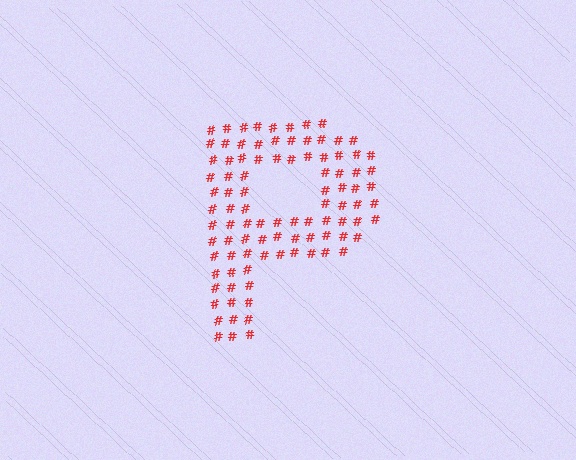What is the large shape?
The large shape is the letter P.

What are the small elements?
The small elements are hash symbols.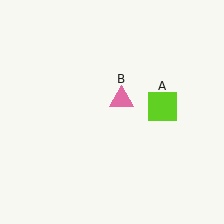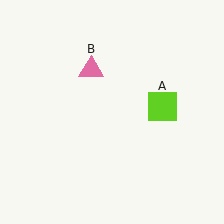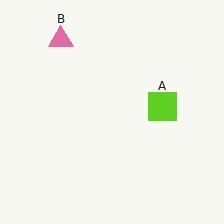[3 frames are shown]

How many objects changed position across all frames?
1 object changed position: pink triangle (object B).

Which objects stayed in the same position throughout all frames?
Lime square (object A) remained stationary.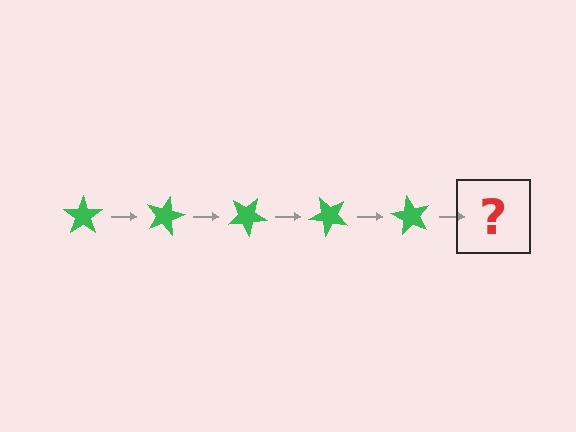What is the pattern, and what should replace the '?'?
The pattern is that the star rotates 15 degrees each step. The '?' should be a green star rotated 75 degrees.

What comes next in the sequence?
The next element should be a green star rotated 75 degrees.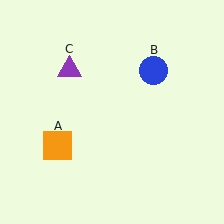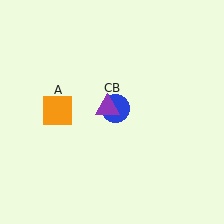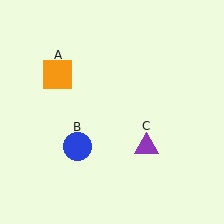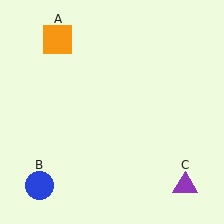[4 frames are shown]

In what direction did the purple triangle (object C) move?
The purple triangle (object C) moved down and to the right.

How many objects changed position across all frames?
3 objects changed position: orange square (object A), blue circle (object B), purple triangle (object C).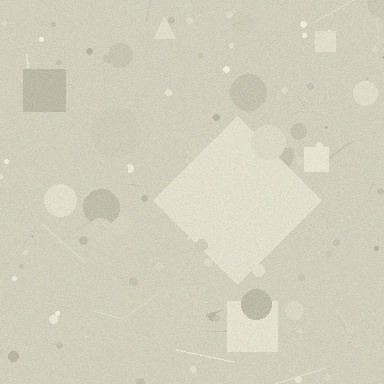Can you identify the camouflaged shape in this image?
The camouflaged shape is a diamond.